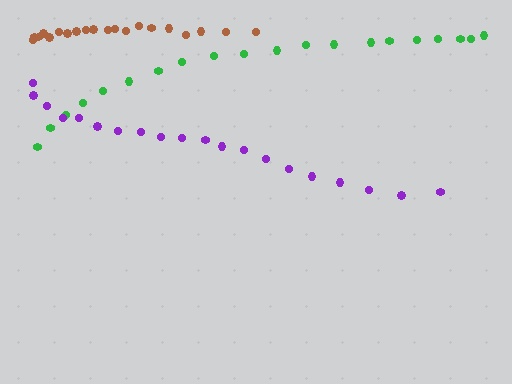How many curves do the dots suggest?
There are 3 distinct paths.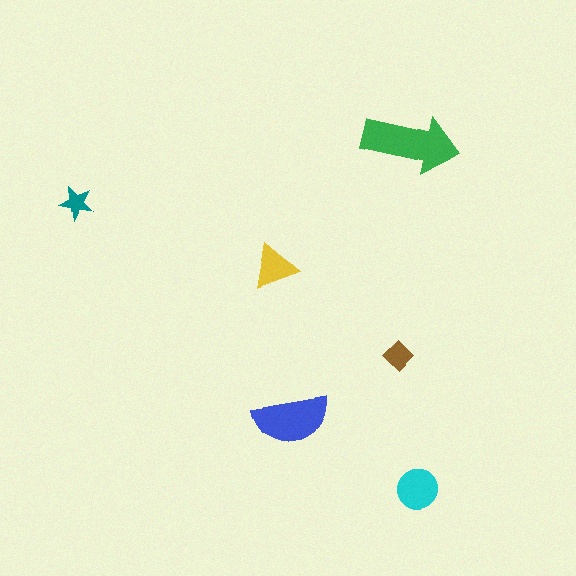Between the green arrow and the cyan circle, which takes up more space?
The green arrow.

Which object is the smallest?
The teal star.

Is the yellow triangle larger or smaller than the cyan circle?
Smaller.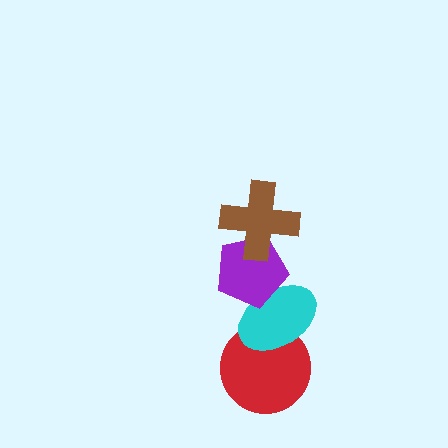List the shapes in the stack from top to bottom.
From top to bottom: the brown cross, the purple pentagon, the cyan ellipse, the red circle.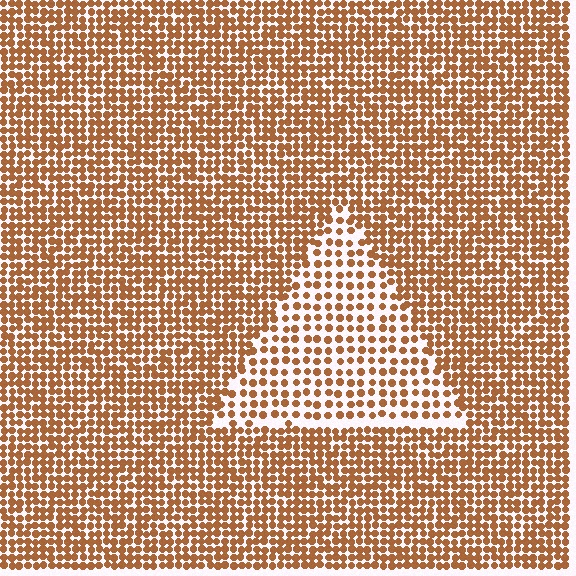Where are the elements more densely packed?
The elements are more densely packed outside the triangle boundary.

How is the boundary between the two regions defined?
The boundary is defined by a change in element density (approximately 1.9x ratio). All elements are the same color, size, and shape.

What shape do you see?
I see a triangle.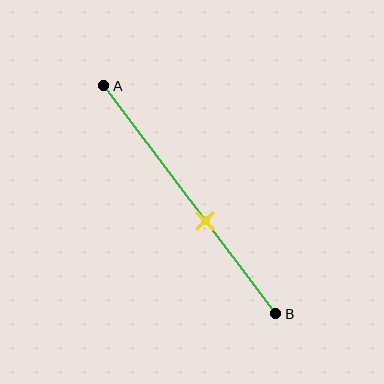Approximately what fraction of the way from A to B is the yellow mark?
The yellow mark is approximately 60% of the way from A to B.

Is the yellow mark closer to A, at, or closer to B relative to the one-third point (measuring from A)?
The yellow mark is closer to point B than the one-third point of segment AB.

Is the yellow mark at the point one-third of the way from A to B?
No, the mark is at about 60% from A, not at the 33% one-third point.